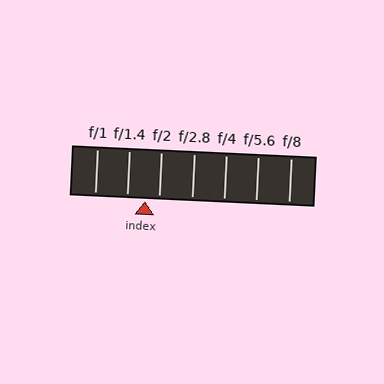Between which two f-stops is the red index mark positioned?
The index mark is between f/1.4 and f/2.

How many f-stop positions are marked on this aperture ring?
There are 7 f-stop positions marked.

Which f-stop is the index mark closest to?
The index mark is closest to f/2.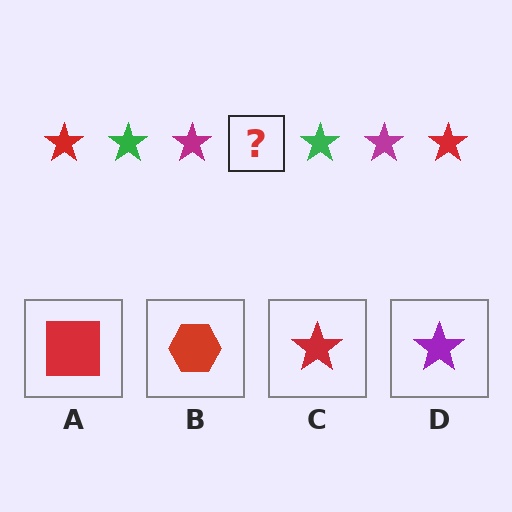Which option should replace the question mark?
Option C.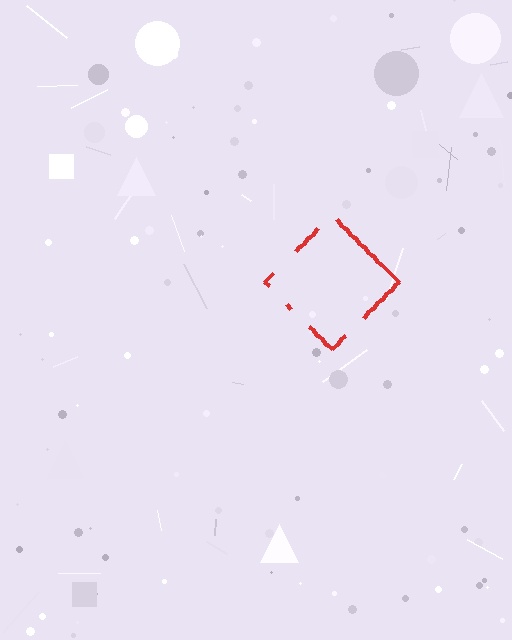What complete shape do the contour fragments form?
The contour fragments form a diamond.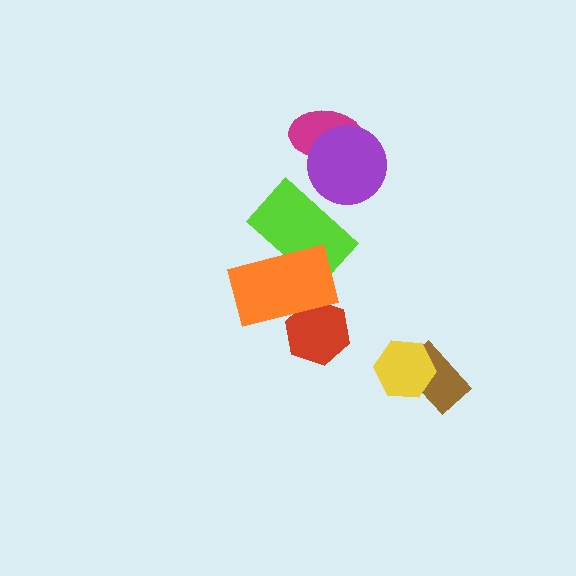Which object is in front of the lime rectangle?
The orange rectangle is in front of the lime rectangle.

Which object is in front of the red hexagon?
The orange rectangle is in front of the red hexagon.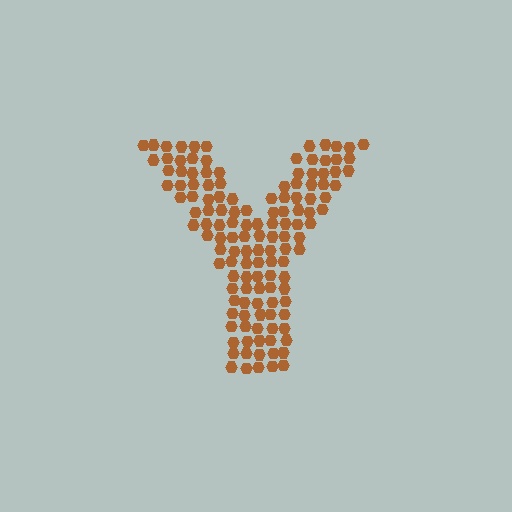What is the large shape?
The large shape is the letter Y.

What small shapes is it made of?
It is made of small hexagons.